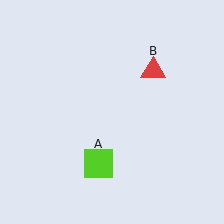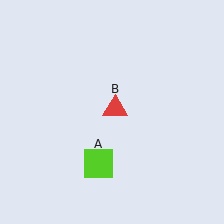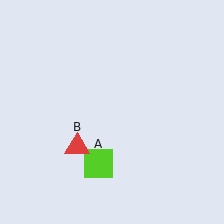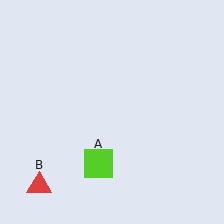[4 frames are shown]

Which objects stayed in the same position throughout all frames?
Lime square (object A) remained stationary.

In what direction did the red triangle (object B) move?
The red triangle (object B) moved down and to the left.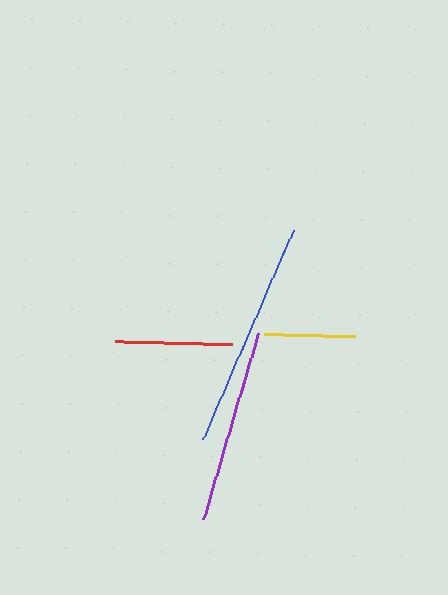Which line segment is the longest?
The blue line is the longest at approximately 227 pixels.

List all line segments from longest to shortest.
From longest to shortest: blue, purple, red, yellow.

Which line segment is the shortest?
The yellow line is the shortest at approximately 91 pixels.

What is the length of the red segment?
The red segment is approximately 116 pixels long.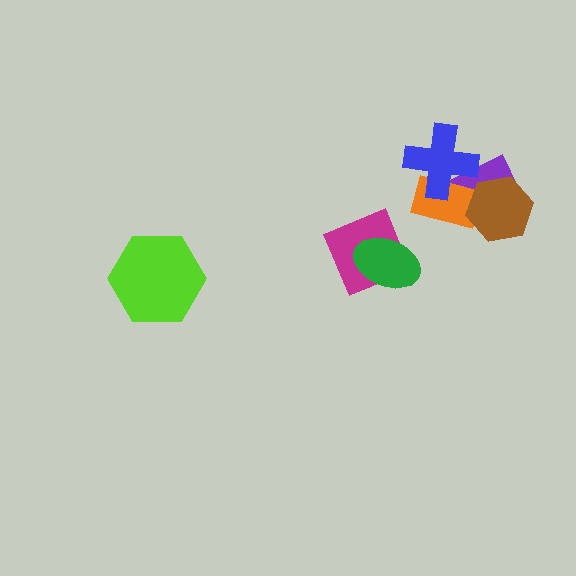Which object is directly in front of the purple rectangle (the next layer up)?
The orange rectangle is directly in front of the purple rectangle.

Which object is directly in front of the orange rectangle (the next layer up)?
The blue cross is directly in front of the orange rectangle.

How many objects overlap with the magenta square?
1 object overlaps with the magenta square.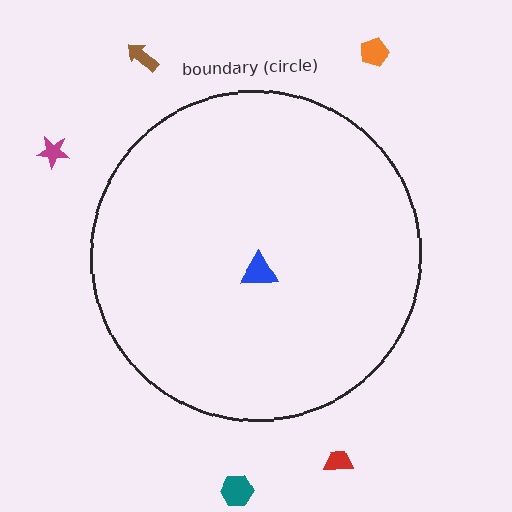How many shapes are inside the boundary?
1 inside, 5 outside.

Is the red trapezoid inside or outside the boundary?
Outside.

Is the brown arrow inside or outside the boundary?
Outside.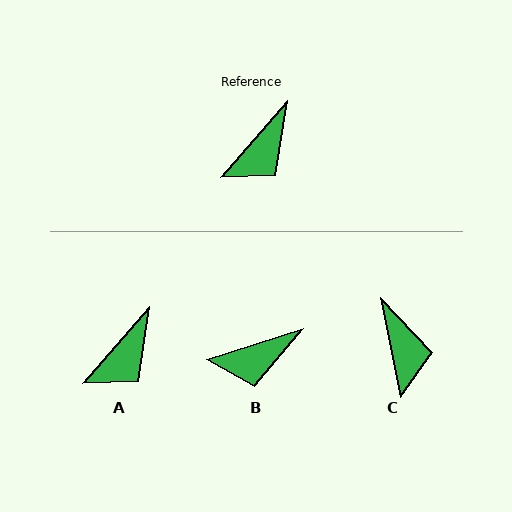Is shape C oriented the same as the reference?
No, it is off by about 52 degrees.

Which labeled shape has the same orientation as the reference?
A.